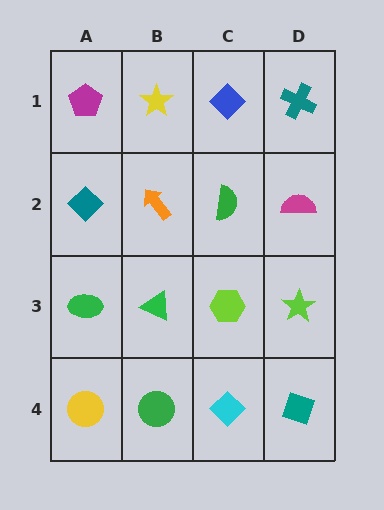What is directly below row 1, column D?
A magenta semicircle.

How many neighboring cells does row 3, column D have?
3.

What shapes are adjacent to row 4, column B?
A green triangle (row 3, column B), a yellow circle (row 4, column A), a cyan diamond (row 4, column C).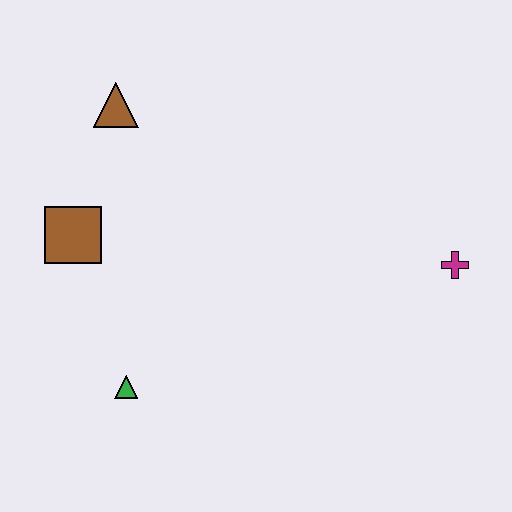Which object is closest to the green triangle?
The brown square is closest to the green triangle.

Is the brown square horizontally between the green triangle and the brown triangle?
No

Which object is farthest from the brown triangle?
The magenta cross is farthest from the brown triangle.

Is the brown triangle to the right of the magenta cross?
No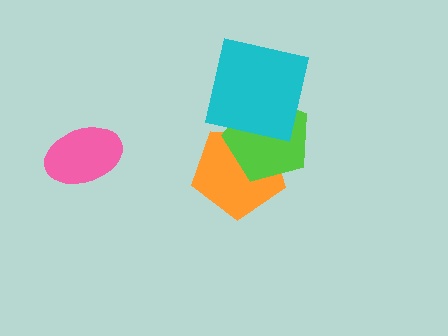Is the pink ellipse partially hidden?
No, no other shape covers it.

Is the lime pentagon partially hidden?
Yes, it is partially covered by another shape.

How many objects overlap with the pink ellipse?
0 objects overlap with the pink ellipse.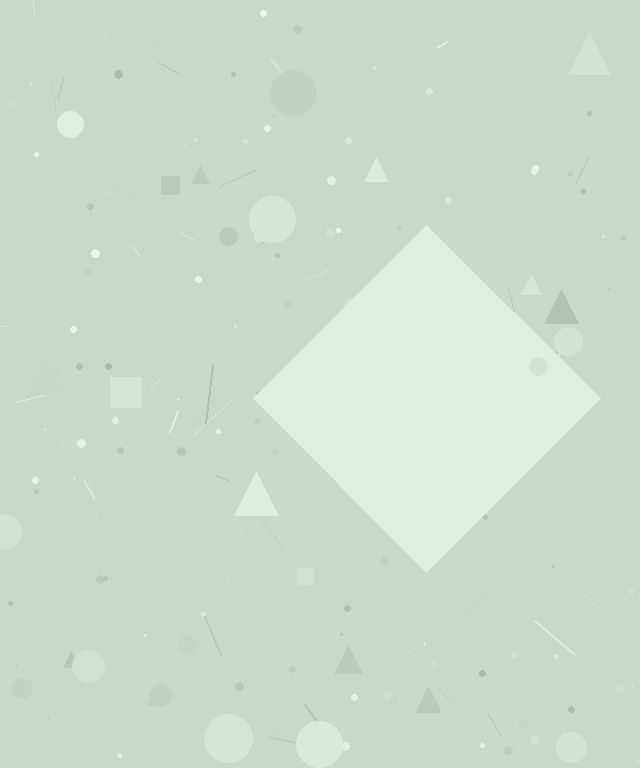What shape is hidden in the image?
A diamond is hidden in the image.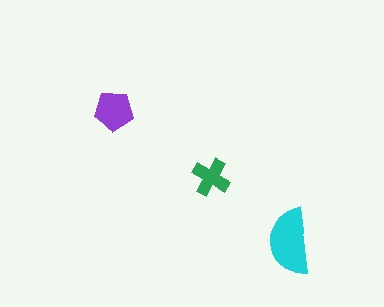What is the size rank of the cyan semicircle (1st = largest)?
1st.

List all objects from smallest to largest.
The green cross, the purple pentagon, the cyan semicircle.